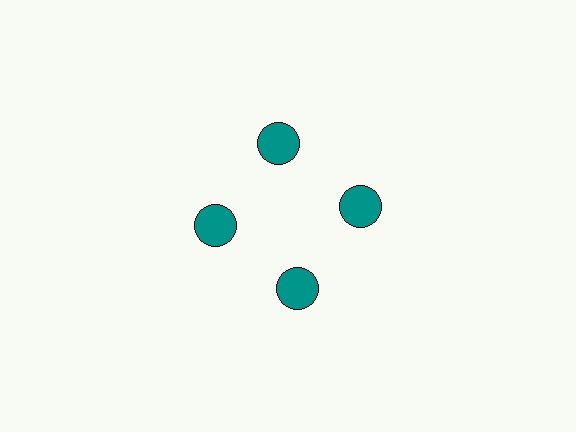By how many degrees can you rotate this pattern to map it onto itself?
The pattern maps onto itself every 90 degrees of rotation.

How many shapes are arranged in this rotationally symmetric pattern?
There are 4 shapes, arranged in 4 groups of 1.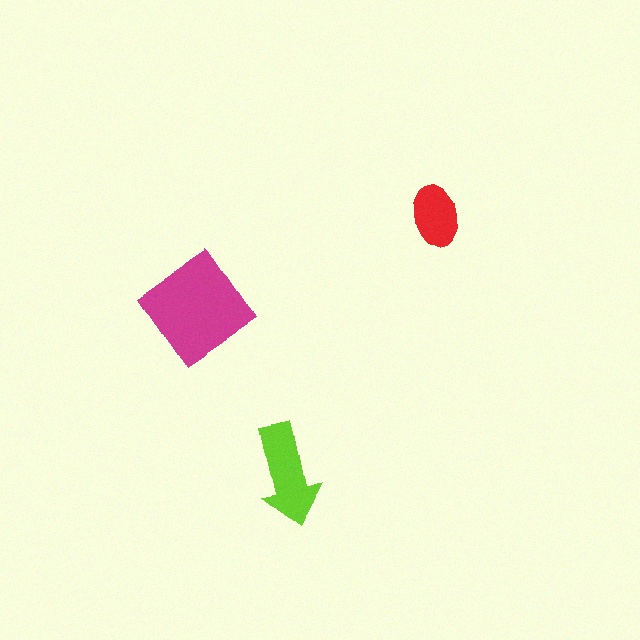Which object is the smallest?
The red ellipse.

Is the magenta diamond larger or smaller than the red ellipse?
Larger.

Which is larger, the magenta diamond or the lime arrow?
The magenta diamond.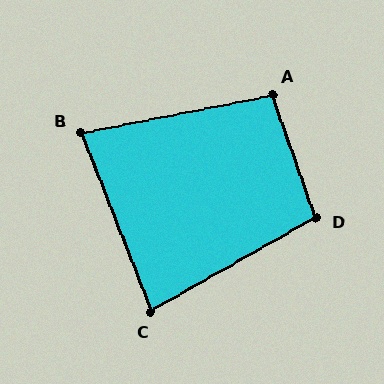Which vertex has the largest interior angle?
D, at approximately 100 degrees.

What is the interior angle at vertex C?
Approximately 82 degrees (acute).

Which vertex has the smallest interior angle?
B, at approximately 80 degrees.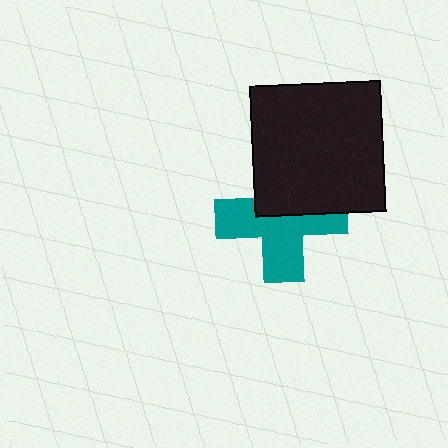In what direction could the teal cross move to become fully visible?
The teal cross could move down. That would shift it out from behind the black square entirely.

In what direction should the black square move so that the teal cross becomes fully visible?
The black square should move up. That is the shortest direction to clear the overlap and leave the teal cross fully visible.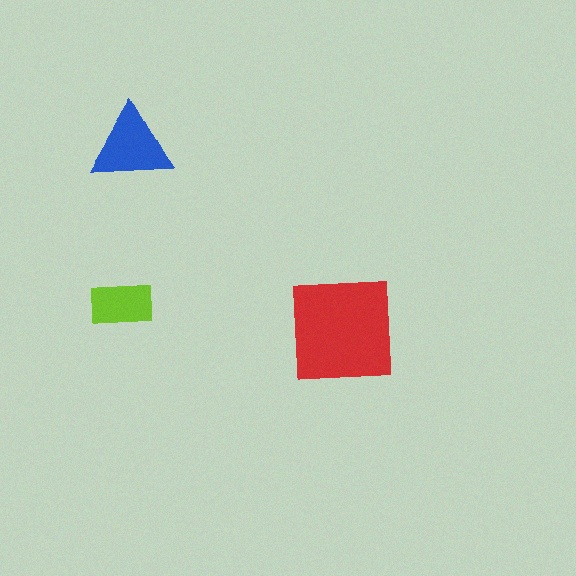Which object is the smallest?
The lime rectangle.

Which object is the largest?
The red square.